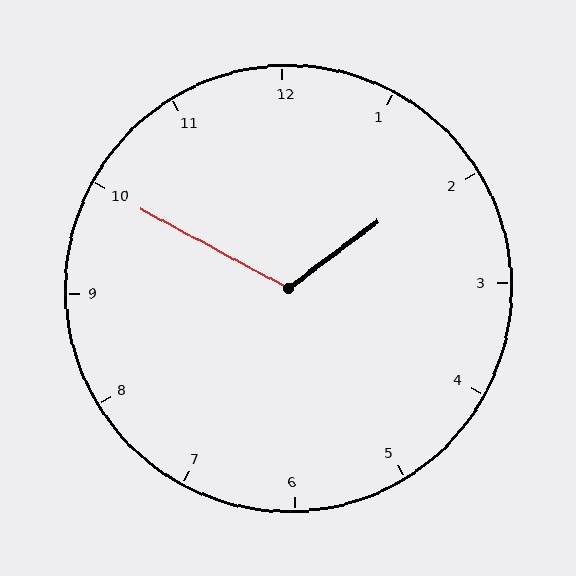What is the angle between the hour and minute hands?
Approximately 115 degrees.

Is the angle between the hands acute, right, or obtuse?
It is obtuse.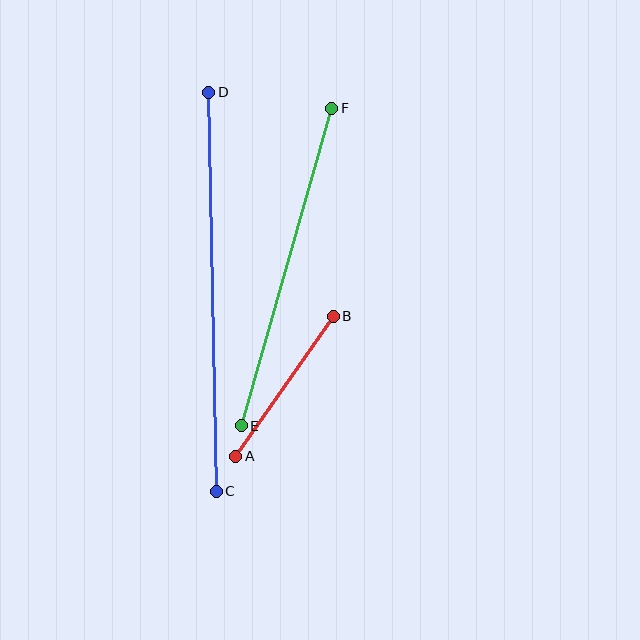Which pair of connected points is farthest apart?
Points C and D are farthest apart.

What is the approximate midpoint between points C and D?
The midpoint is at approximately (212, 292) pixels.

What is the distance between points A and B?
The distance is approximately 170 pixels.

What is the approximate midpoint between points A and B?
The midpoint is at approximately (284, 386) pixels.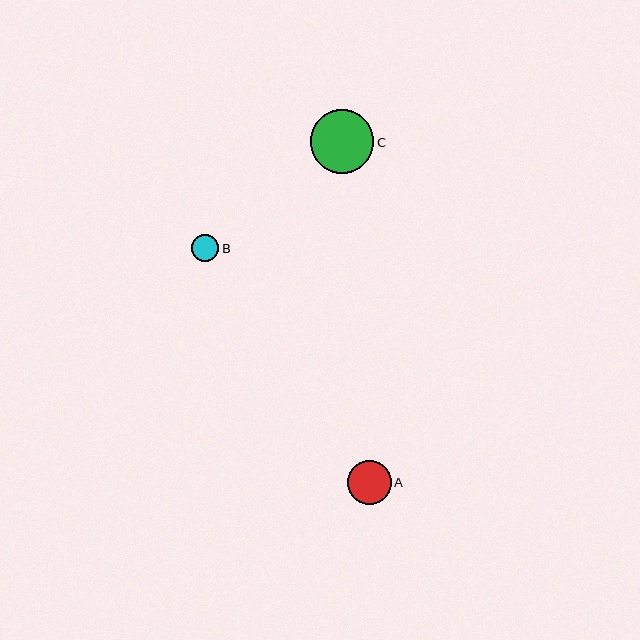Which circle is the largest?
Circle C is the largest with a size of approximately 64 pixels.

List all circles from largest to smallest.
From largest to smallest: C, A, B.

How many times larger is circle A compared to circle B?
Circle A is approximately 1.6 times the size of circle B.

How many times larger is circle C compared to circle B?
Circle C is approximately 2.4 times the size of circle B.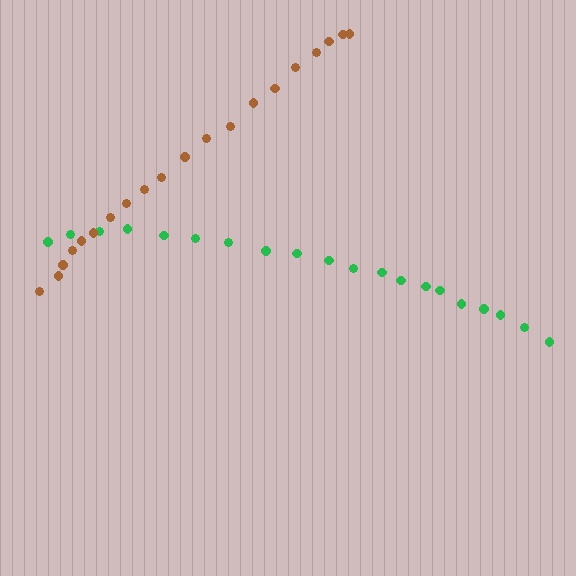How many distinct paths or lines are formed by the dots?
There are 2 distinct paths.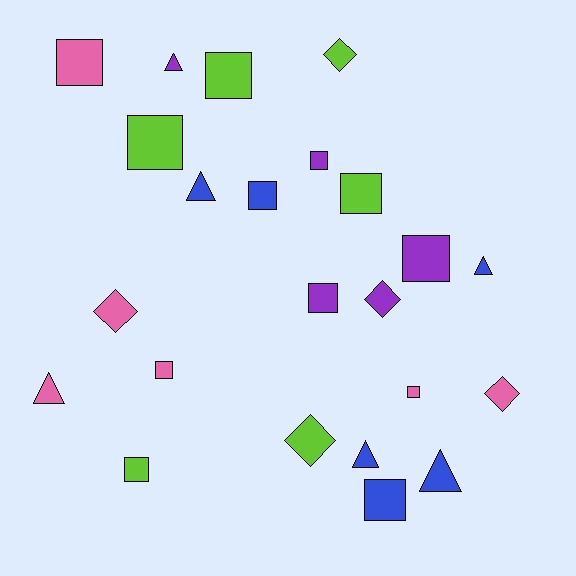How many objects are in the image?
There are 23 objects.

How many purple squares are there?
There are 3 purple squares.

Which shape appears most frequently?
Square, with 12 objects.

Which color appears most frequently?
Lime, with 6 objects.